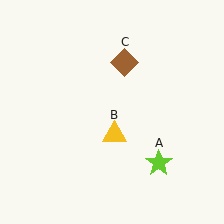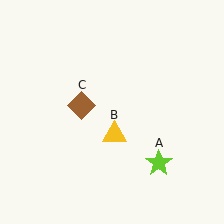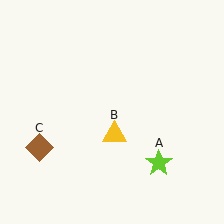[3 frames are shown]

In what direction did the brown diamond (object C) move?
The brown diamond (object C) moved down and to the left.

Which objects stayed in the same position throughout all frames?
Lime star (object A) and yellow triangle (object B) remained stationary.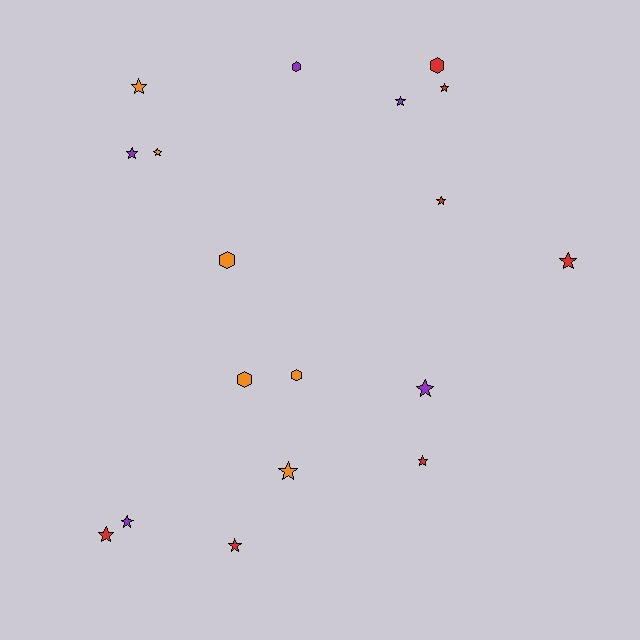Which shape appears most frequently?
Star, with 13 objects.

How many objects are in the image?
There are 18 objects.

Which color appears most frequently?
Red, with 7 objects.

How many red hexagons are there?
There is 1 red hexagon.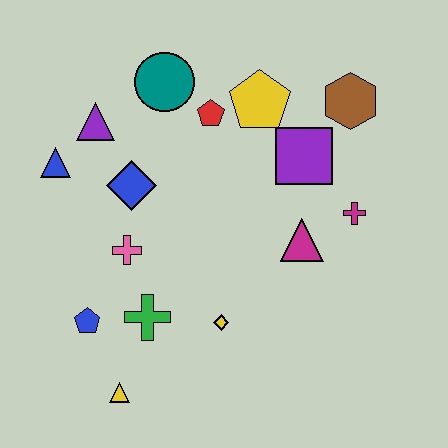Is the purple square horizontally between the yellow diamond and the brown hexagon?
Yes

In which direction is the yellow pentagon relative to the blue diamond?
The yellow pentagon is to the right of the blue diamond.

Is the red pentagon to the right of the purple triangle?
Yes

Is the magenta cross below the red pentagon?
Yes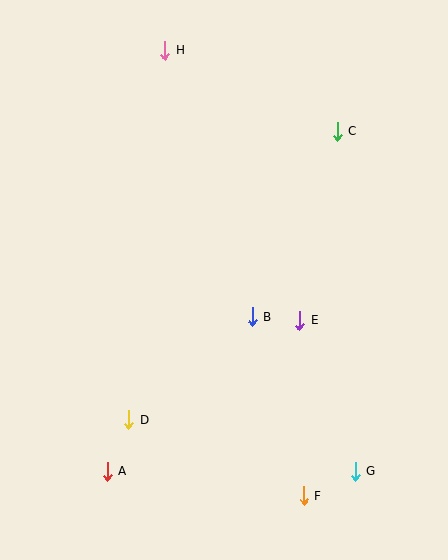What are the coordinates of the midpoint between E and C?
The midpoint between E and C is at (319, 226).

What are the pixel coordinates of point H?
Point H is at (165, 50).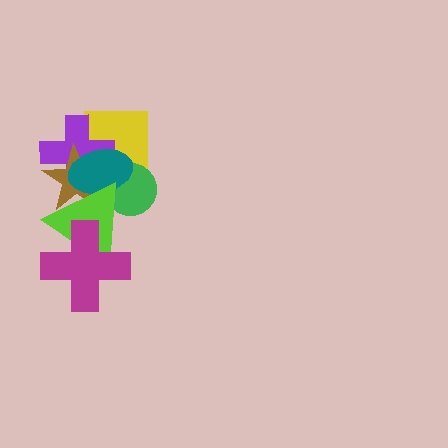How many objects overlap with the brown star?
5 objects overlap with the brown star.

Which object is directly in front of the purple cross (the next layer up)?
The brown star is directly in front of the purple cross.